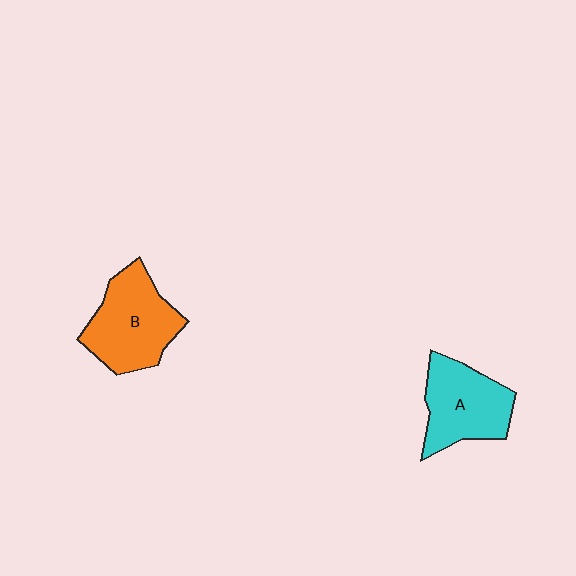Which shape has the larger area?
Shape B (orange).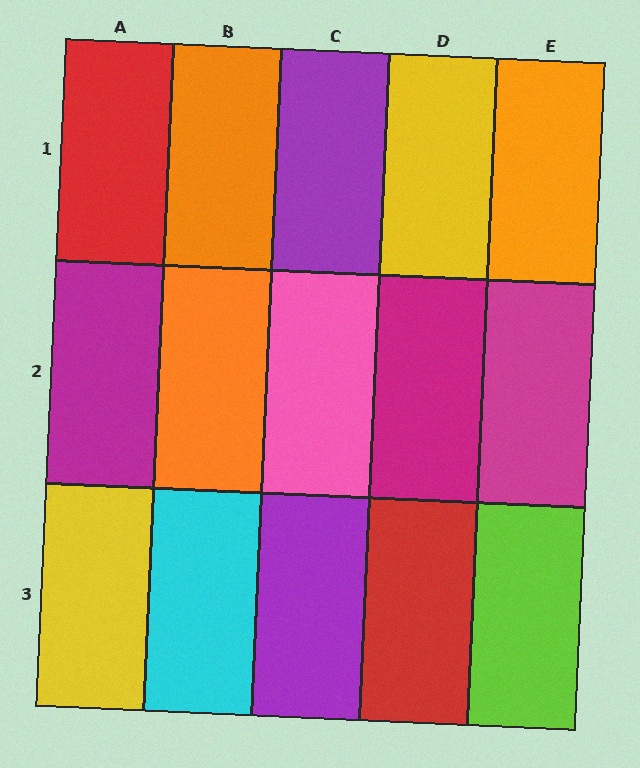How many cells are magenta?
3 cells are magenta.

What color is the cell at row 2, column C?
Pink.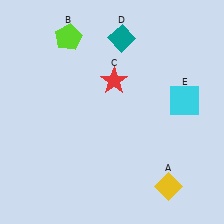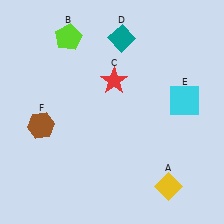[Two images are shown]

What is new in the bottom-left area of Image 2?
A brown hexagon (F) was added in the bottom-left area of Image 2.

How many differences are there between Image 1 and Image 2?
There is 1 difference between the two images.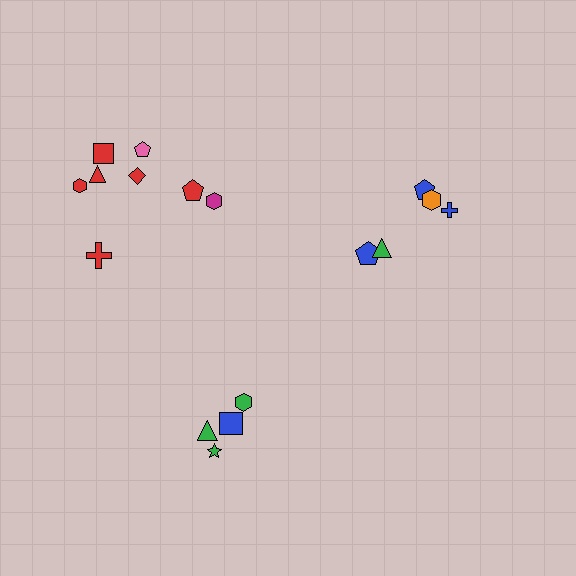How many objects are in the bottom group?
There are 4 objects.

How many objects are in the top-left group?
There are 8 objects.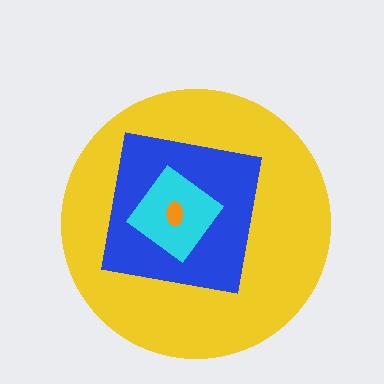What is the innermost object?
The orange ellipse.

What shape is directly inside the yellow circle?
The blue square.